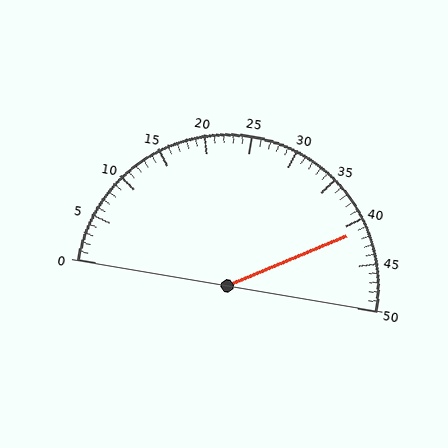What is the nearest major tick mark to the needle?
The nearest major tick mark is 40.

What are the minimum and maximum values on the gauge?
The gauge ranges from 0 to 50.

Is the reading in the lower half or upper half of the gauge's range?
The reading is in the upper half of the range (0 to 50).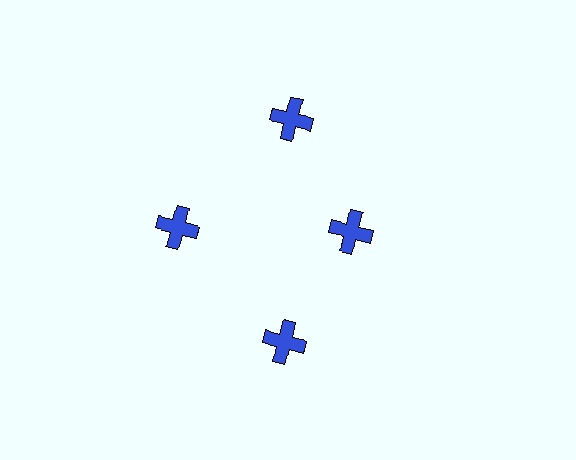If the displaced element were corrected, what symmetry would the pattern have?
It would have 4-fold rotational symmetry — the pattern would map onto itself every 90 degrees.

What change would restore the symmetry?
The symmetry would be restored by moving it outward, back onto the ring so that all 4 crosses sit at equal angles and equal distance from the center.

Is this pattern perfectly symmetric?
No. The 4 blue crosses are arranged in a ring, but one element near the 3 o'clock position is pulled inward toward the center, breaking the 4-fold rotational symmetry.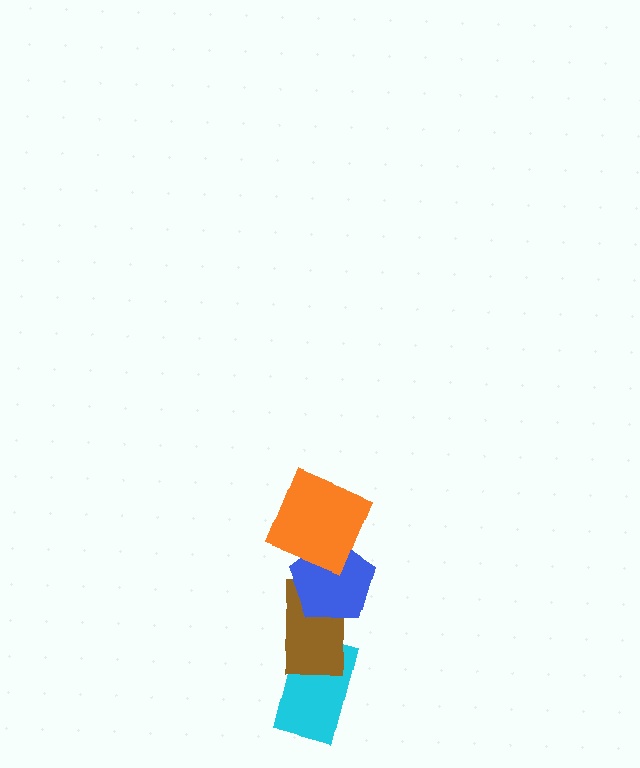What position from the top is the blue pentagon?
The blue pentagon is 2nd from the top.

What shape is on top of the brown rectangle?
The blue pentagon is on top of the brown rectangle.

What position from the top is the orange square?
The orange square is 1st from the top.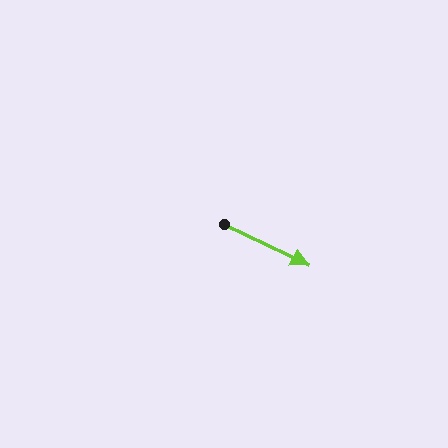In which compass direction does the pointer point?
Southeast.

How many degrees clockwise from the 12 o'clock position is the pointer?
Approximately 116 degrees.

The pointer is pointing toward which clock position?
Roughly 4 o'clock.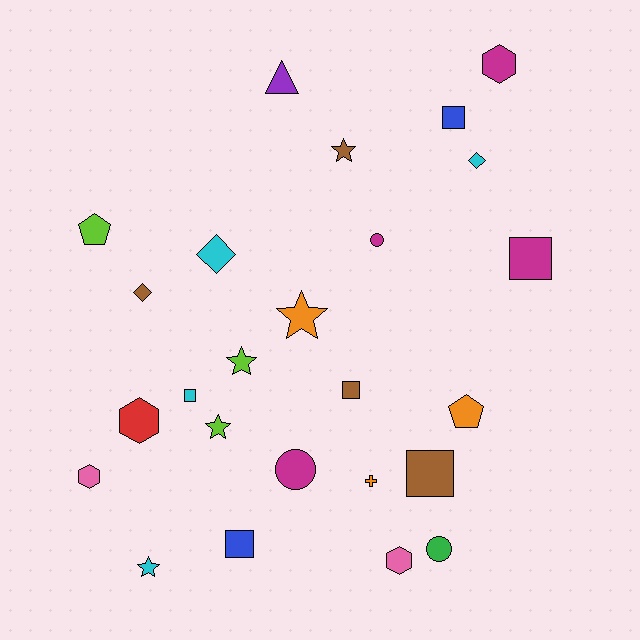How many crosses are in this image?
There is 1 cross.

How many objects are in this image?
There are 25 objects.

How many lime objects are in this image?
There are 3 lime objects.